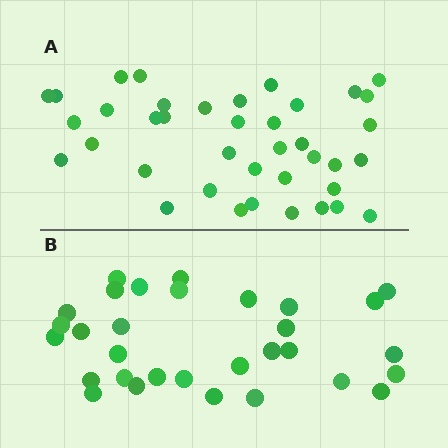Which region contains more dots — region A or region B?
Region A (the top region) has more dots.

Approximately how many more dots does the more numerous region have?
Region A has roughly 8 or so more dots than region B.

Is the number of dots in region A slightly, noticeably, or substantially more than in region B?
Region A has noticeably more, but not dramatically so. The ratio is roughly 1.3 to 1.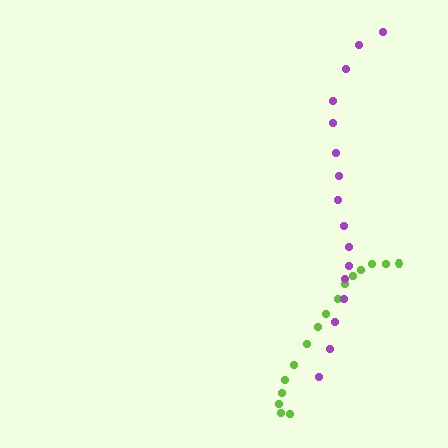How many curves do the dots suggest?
There are 2 distinct paths.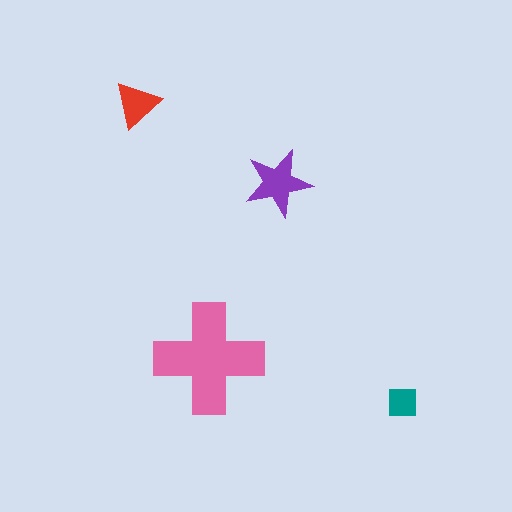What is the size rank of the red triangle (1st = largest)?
3rd.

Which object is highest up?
The red triangle is topmost.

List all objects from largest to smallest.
The pink cross, the purple star, the red triangle, the teal square.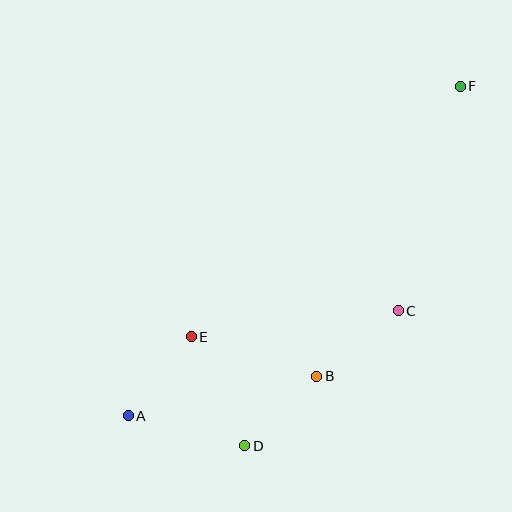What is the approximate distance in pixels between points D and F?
The distance between D and F is approximately 419 pixels.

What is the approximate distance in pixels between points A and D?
The distance between A and D is approximately 120 pixels.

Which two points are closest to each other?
Points B and D are closest to each other.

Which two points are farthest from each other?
Points A and F are farthest from each other.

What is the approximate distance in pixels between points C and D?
The distance between C and D is approximately 205 pixels.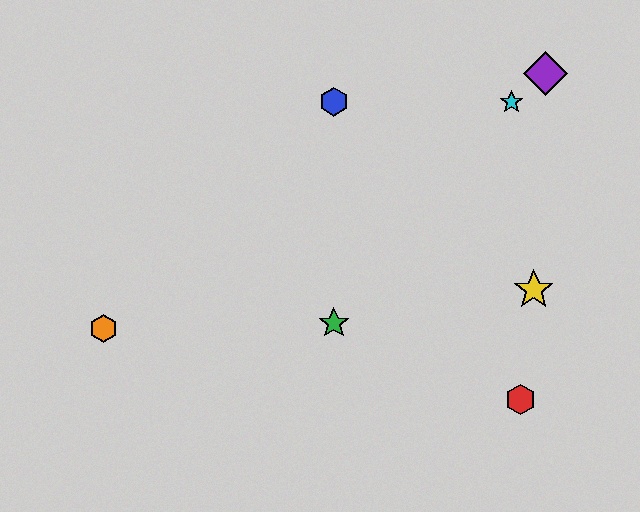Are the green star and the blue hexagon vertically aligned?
Yes, both are at x≈334.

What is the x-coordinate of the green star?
The green star is at x≈334.